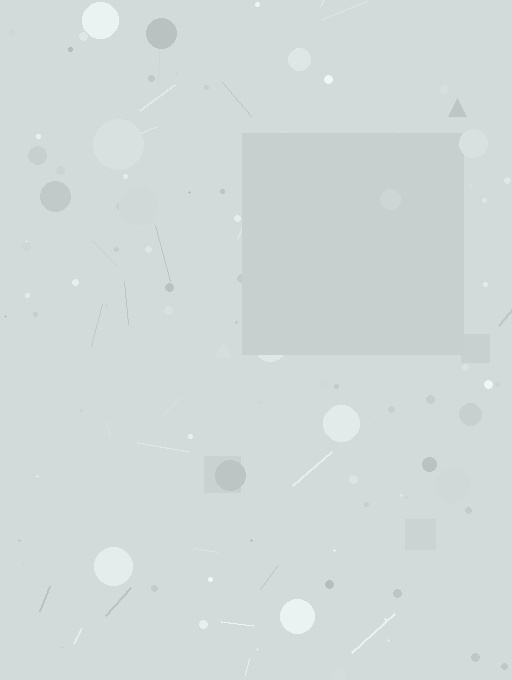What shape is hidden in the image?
A square is hidden in the image.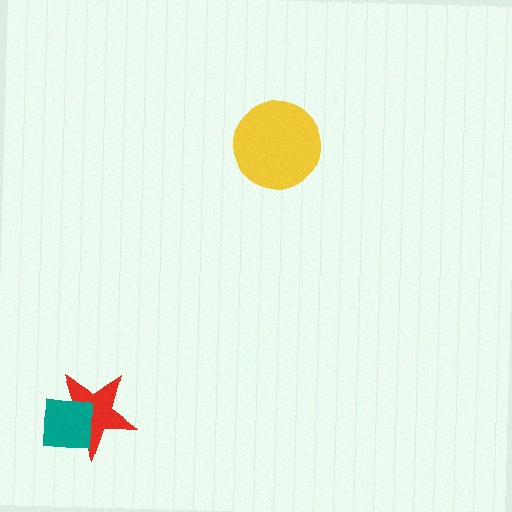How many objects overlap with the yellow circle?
0 objects overlap with the yellow circle.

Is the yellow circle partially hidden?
No, no other shape covers it.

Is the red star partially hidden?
Yes, it is partially covered by another shape.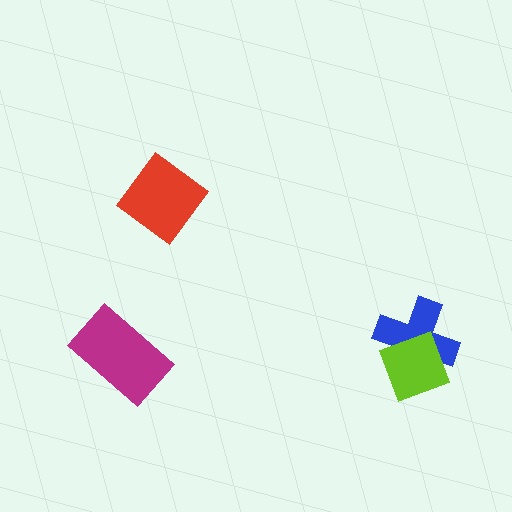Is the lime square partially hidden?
No, no other shape covers it.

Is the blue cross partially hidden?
Yes, it is partially covered by another shape.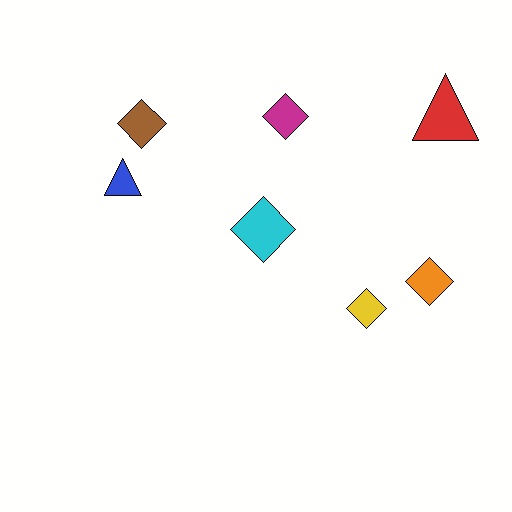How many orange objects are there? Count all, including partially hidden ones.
There is 1 orange object.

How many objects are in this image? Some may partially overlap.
There are 7 objects.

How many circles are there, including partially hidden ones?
There are no circles.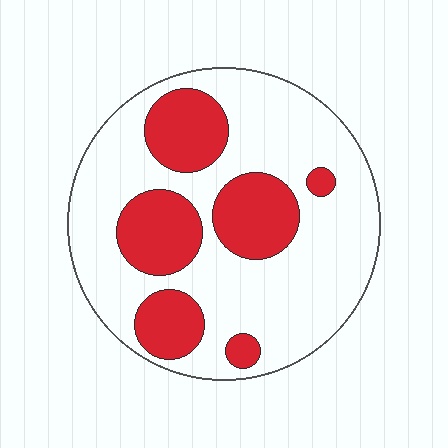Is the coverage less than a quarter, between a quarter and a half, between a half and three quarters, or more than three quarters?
Between a quarter and a half.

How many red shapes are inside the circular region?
6.